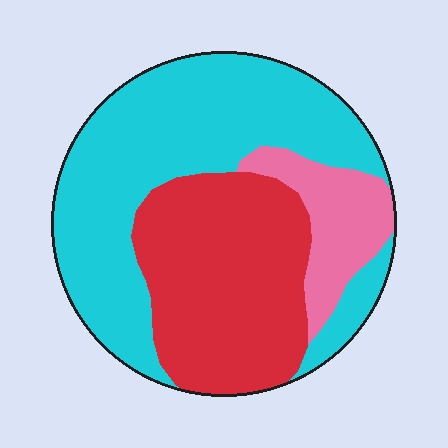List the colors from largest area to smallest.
From largest to smallest: cyan, red, pink.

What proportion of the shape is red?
Red takes up about three eighths (3/8) of the shape.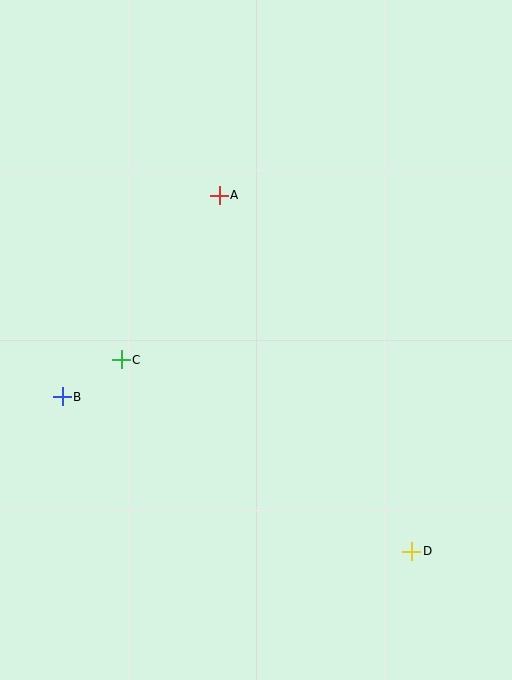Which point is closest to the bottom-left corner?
Point B is closest to the bottom-left corner.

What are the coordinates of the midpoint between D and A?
The midpoint between D and A is at (316, 373).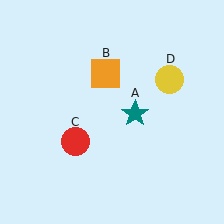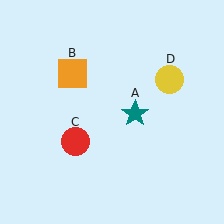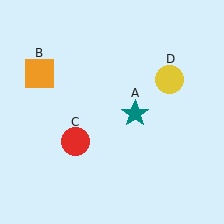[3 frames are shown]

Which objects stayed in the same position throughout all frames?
Teal star (object A) and red circle (object C) and yellow circle (object D) remained stationary.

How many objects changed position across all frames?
1 object changed position: orange square (object B).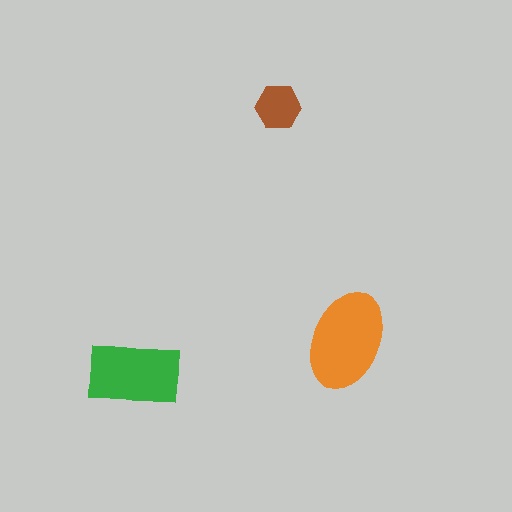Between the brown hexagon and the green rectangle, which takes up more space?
The green rectangle.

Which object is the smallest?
The brown hexagon.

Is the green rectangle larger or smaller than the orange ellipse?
Smaller.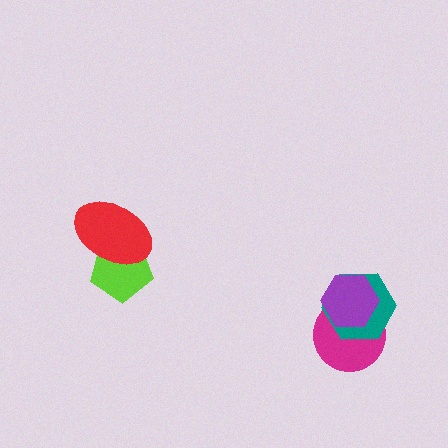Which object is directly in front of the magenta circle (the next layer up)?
The teal hexagon is directly in front of the magenta circle.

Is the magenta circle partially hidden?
Yes, it is partially covered by another shape.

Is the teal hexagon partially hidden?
Yes, it is partially covered by another shape.